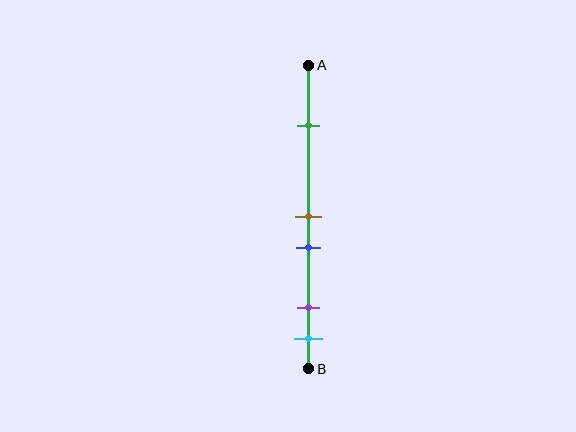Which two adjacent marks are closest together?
The brown and blue marks are the closest adjacent pair.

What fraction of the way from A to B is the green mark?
The green mark is approximately 20% (0.2) of the way from A to B.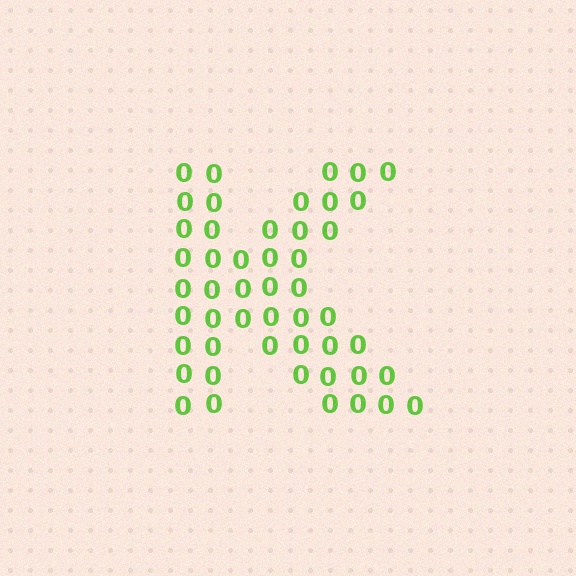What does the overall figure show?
The overall figure shows the letter K.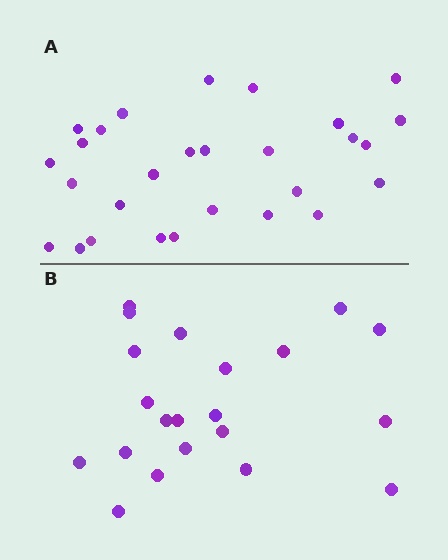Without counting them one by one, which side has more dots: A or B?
Region A (the top region) has more dots.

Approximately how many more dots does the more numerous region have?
Region A has roughly 8 or so more dots than region B.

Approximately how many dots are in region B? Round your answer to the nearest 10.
About 20 dots. (The exact count is 21, which rounds to 20.)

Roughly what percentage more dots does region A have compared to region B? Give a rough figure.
About 35% more.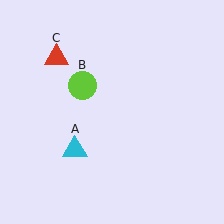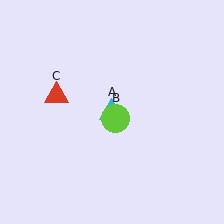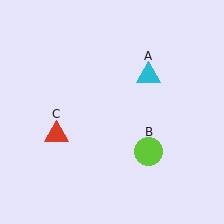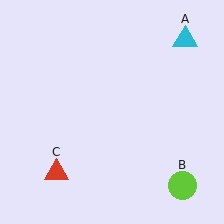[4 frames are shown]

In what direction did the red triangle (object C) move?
The red triangle (object C) moved down.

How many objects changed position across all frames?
3 objects changed position: cyan triangle (object A), lime circle (object B), red triangle (object C).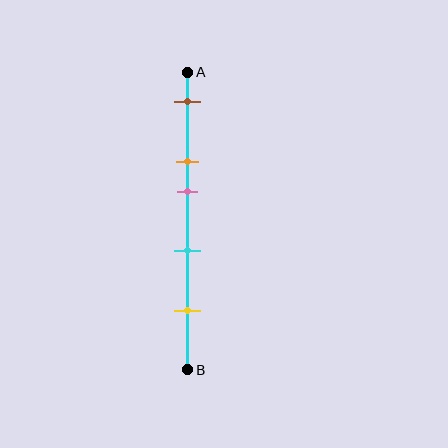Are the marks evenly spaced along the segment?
No, the marks are not evenly spaced.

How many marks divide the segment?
There are 5 marks dividing the segment.